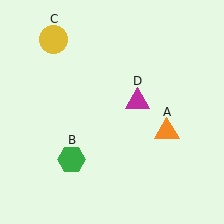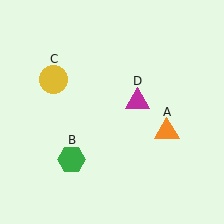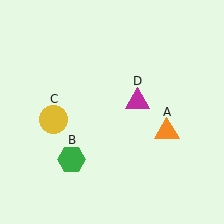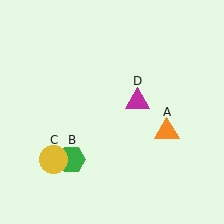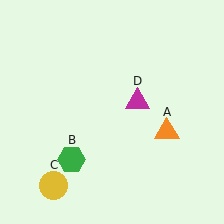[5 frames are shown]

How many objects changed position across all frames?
1 object changed position: yellow circle (object C).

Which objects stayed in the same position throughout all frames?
Orange triangle (object A) and green hexagon (object B) and magenta triangle (object D) remained stationary.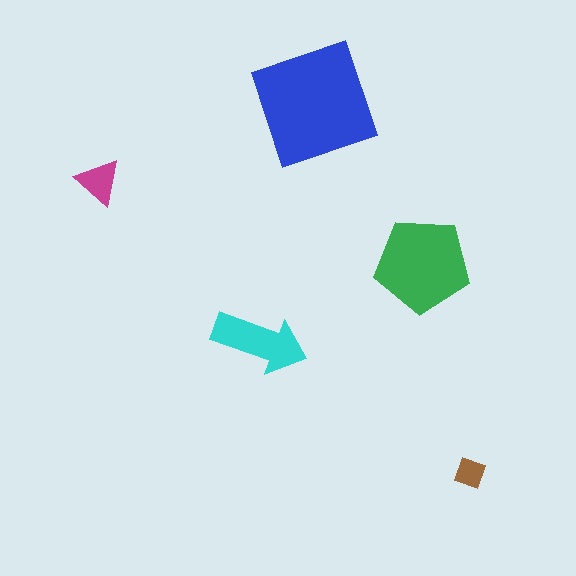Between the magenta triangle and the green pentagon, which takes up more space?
The green pentagon.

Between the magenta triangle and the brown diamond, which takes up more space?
The magenta triangle.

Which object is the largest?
The blue square.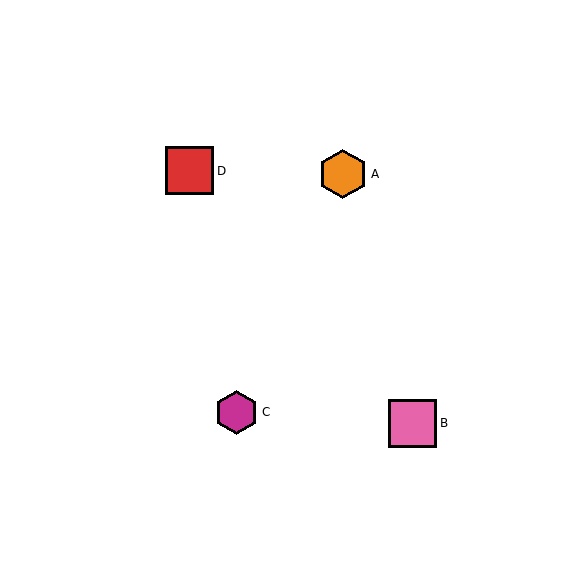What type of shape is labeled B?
Shape B is a pink square.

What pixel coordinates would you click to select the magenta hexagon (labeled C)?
Click at (237, 412) to select the magenta hexagon C.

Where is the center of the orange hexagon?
The center of the orange hexagon is at (343, 174).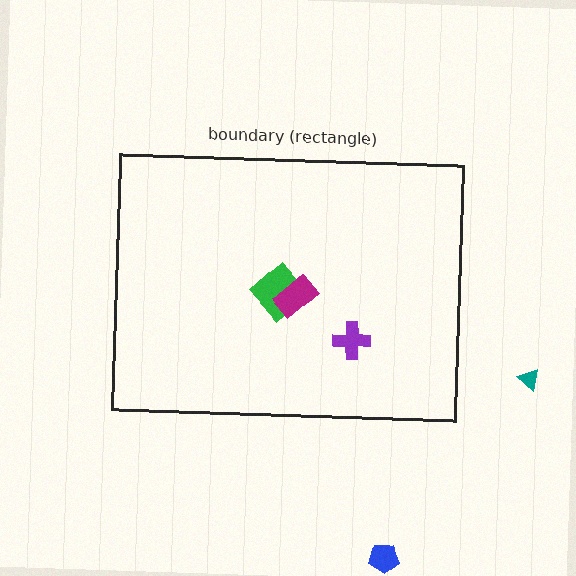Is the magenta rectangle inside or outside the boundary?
Inside.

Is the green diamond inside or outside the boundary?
Inside.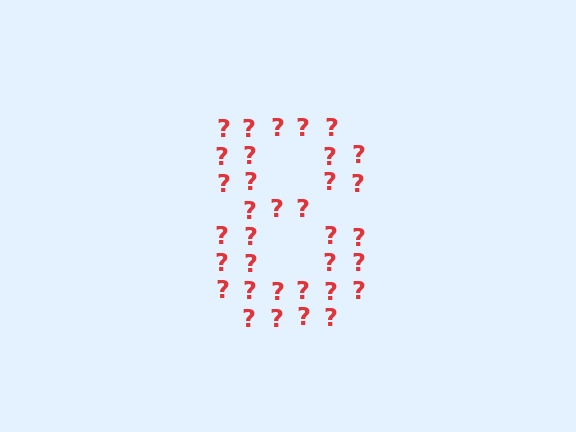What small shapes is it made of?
It is made of small question marks.